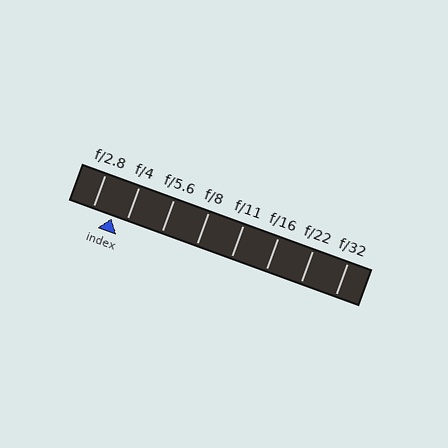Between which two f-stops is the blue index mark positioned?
The index mark is between f/2.8 and f/4.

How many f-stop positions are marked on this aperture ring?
There are 8 f-stop positions marked.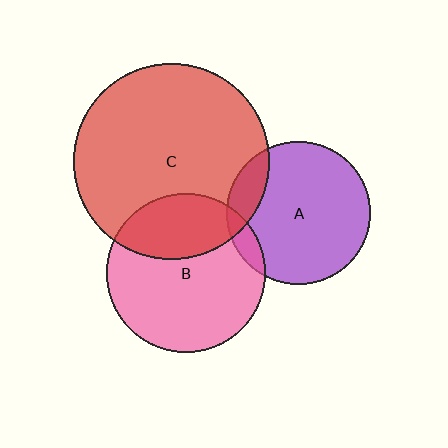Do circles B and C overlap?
Yes.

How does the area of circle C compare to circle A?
Approximately 1.9 times.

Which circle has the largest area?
Circle C (red).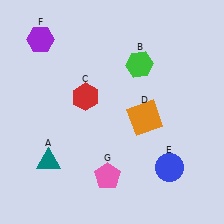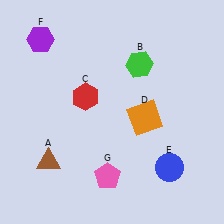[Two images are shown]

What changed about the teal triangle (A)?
In Image 1, A is teal. In Image 2, it changed to brown.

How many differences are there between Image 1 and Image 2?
There is 1 difference between the two images.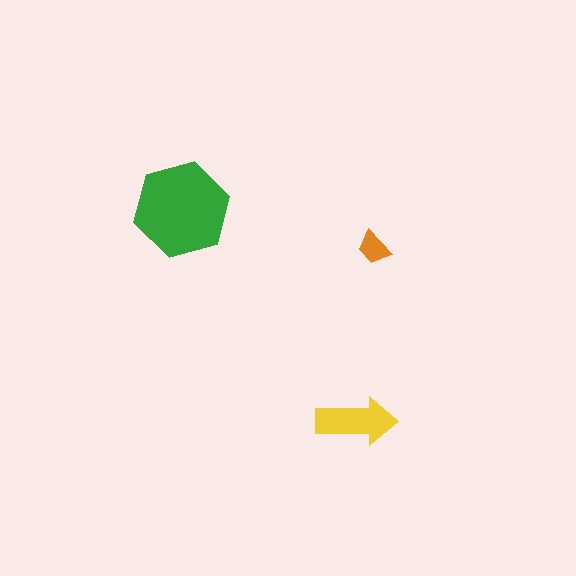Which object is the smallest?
The orange trapezoid.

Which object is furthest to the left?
The green hexagon is leftmost.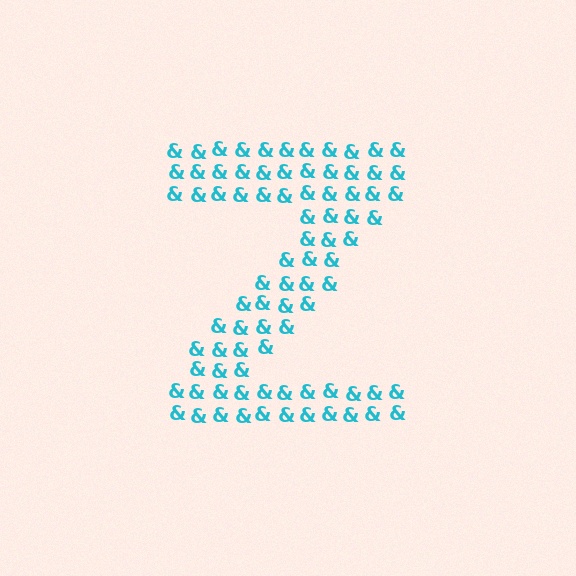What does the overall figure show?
The overall figure shows the letter Z.